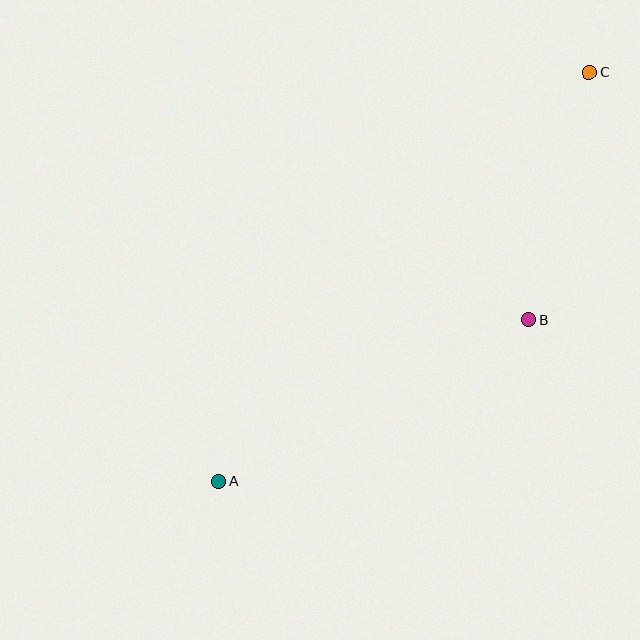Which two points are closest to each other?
Points B and C are closest to each other.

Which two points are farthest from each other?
Points A and C are farthest from each other.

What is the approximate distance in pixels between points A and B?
The distance between A and B is approximately 350 pixels.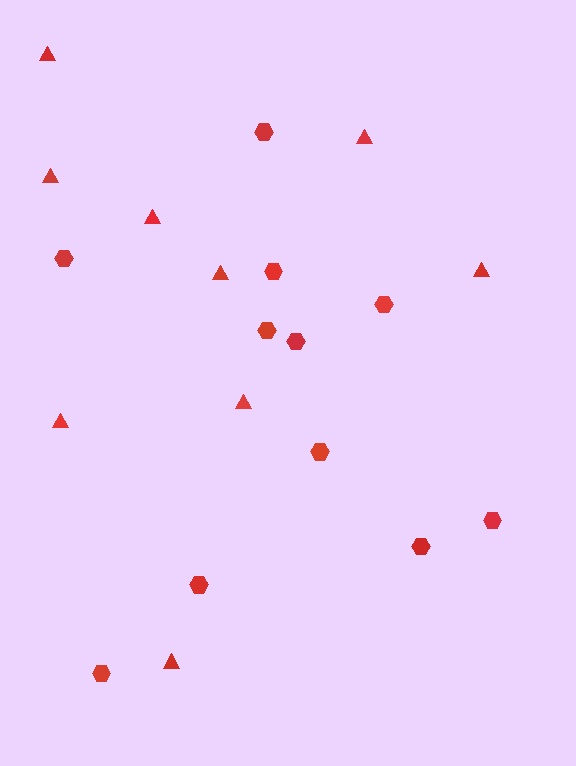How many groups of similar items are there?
There are 2 groups: one group of hexagons (11) and one group of triangles (9).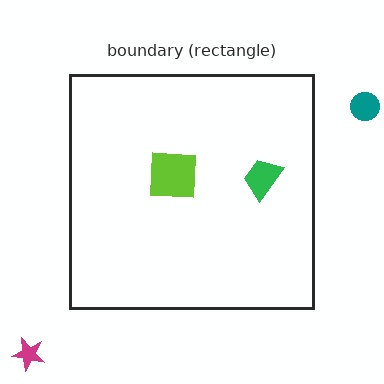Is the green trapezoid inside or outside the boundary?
Inside.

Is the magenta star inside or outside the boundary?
Outside.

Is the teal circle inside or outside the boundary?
Outside.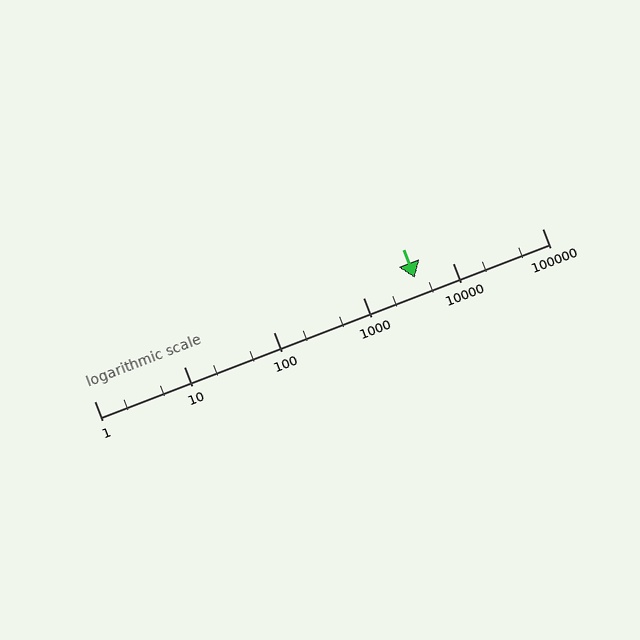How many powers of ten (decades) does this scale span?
The scale spans 5 decades, from 1 to 100000.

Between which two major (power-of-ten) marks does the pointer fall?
The pointer is between 1000 and 10000.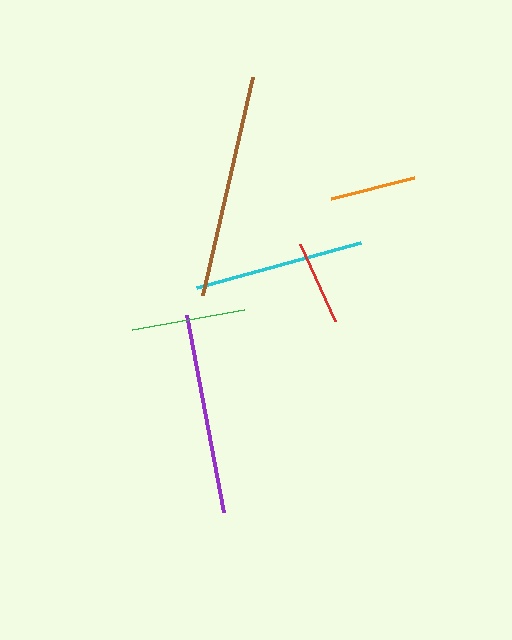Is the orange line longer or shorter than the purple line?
The purple line is longer than the orange line.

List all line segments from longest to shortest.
From longest to shortest: brown, purple, cyan, green, orange, red.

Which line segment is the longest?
The brown line is the longest at approximately 224 pixels.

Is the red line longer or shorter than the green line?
The green line is longer than the red line.